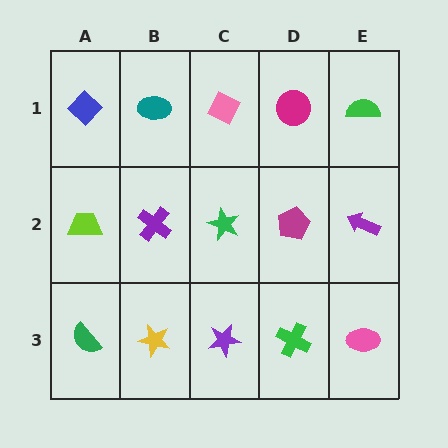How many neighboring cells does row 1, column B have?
3.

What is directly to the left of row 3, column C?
A yellow star.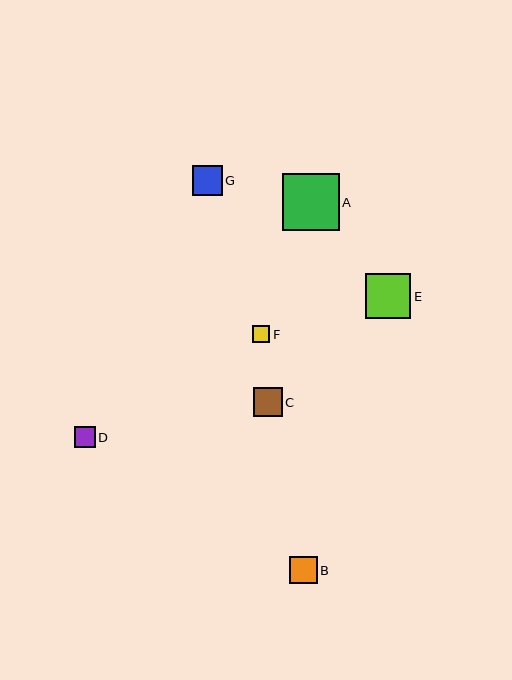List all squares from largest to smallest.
From largest to smallest: A, E, G, C, B, D, F.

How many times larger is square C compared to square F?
Square C is approximately 1.7 times the size of square F.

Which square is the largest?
Square A is the largest with a size of approximately 56 pixels.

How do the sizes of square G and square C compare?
Square G and square C are approximately the same size.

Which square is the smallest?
Square F is the smallest with a size of approximately 17 pixels.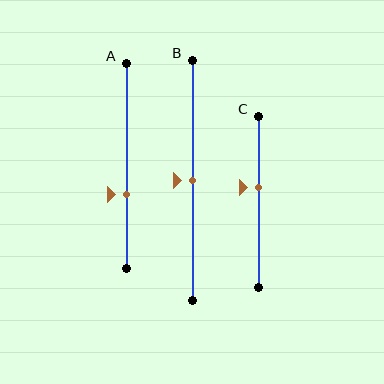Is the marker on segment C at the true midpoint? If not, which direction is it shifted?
No, the marker on segment C is shifted upward by about 9% of the segment length.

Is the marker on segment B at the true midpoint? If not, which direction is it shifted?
Yes, the marker on segment B is at the true midpoint.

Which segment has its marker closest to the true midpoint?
Segment B has its marker closest to the true midpoint.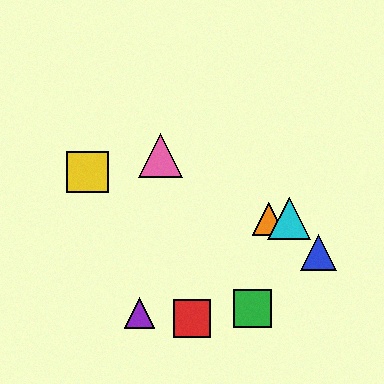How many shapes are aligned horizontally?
2 shapes (the orange triangle, the cyan triangle) are aligned horizontally.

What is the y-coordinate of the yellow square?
The yellow square is at y≈172.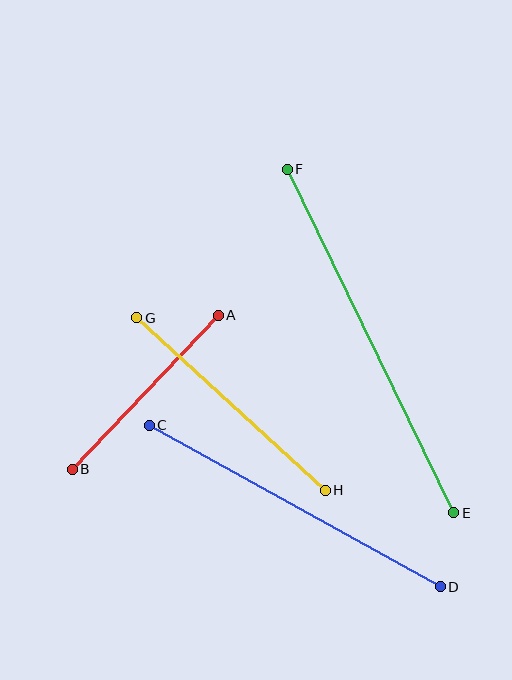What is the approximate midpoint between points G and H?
The midpoint is at approximately (231, 404) pixels.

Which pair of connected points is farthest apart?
Points E and F are farthest apart.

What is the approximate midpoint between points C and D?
The midpoint is at approximately (295, 506) pixels.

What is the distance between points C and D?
The distance is approximately 333 pixels.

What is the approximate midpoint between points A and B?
The midpoint is at approximately (145, 392) pixels.